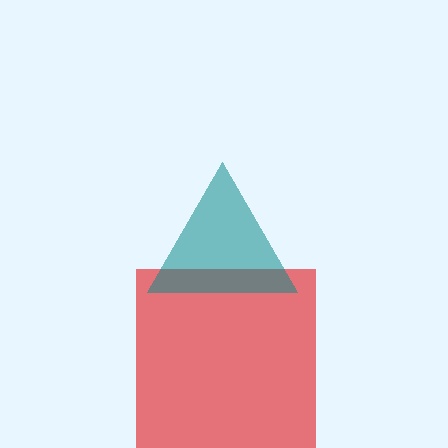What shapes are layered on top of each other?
The layered shapes are: a red square, a teal triangle.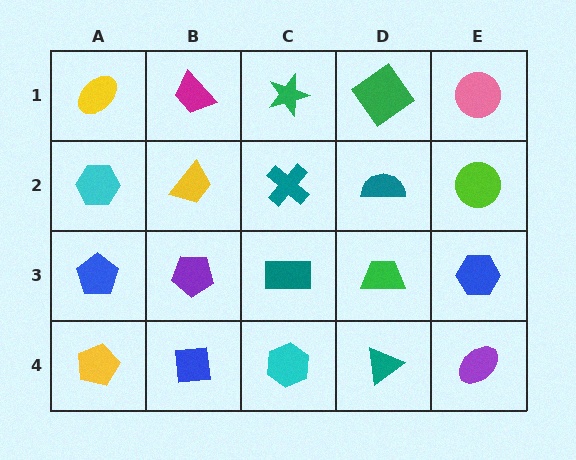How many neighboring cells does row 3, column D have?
4.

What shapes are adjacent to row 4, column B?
A purple pentagon (row 3, column B), a yellow pentagon (row 4, column A), a cyan hexagon (row 4, column C).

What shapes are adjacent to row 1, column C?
A teal cross (row 2, column C), a magenta trapezoid (row 1, column B), a green diamond (row 1, column D).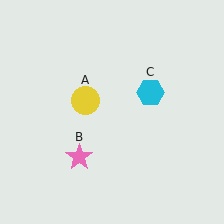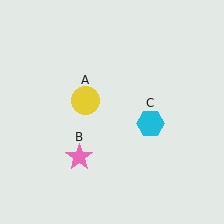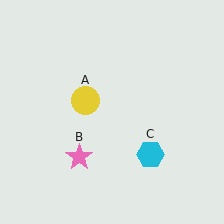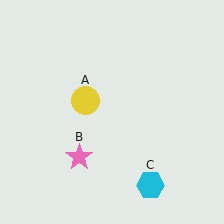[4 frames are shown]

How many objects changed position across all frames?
1 object changed position: cyan hexagon (object C).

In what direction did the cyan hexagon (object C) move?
The cyan hexagon (object C) moved down.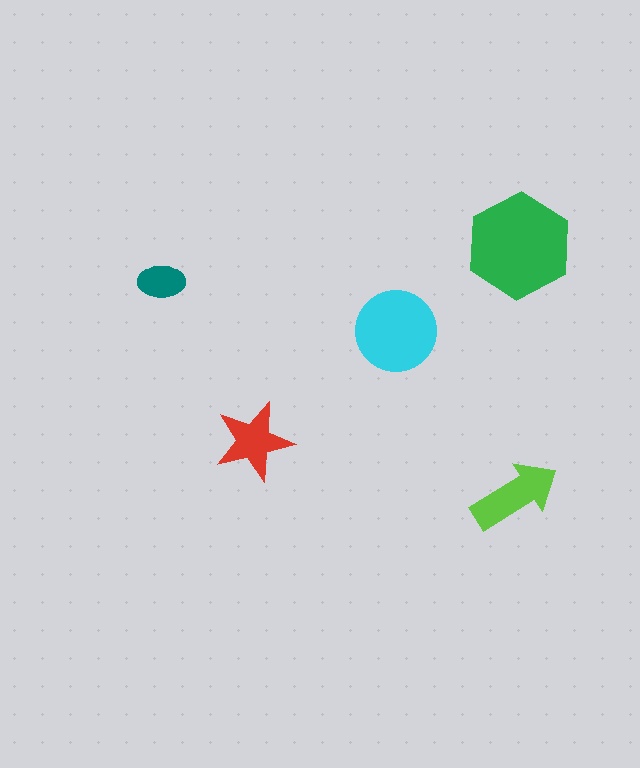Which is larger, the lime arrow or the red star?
The lime arrow.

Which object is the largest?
The green hexagon.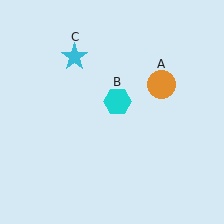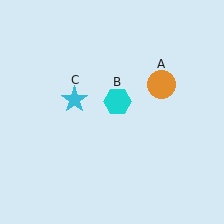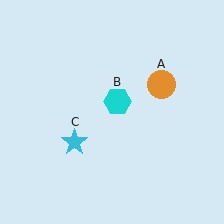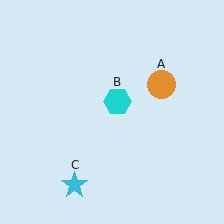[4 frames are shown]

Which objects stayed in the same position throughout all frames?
Orange circle (object A) and cyan hexagon (object B) remained stationary.